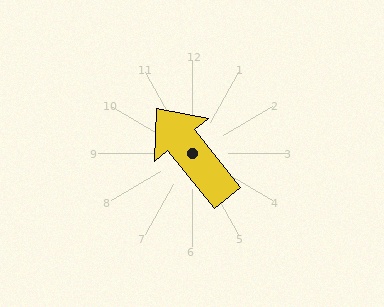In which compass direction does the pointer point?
Northwest.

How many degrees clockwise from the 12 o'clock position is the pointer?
Approximately 321 degrees.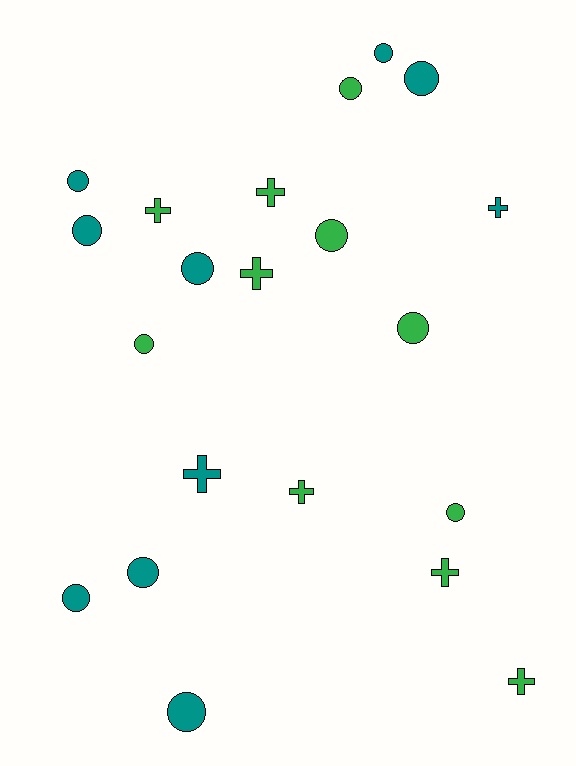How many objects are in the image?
There are 21 objects.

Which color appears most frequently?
Green, with 11 objects.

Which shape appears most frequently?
Circle, with 13 objects.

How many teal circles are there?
There are 8 teal circles.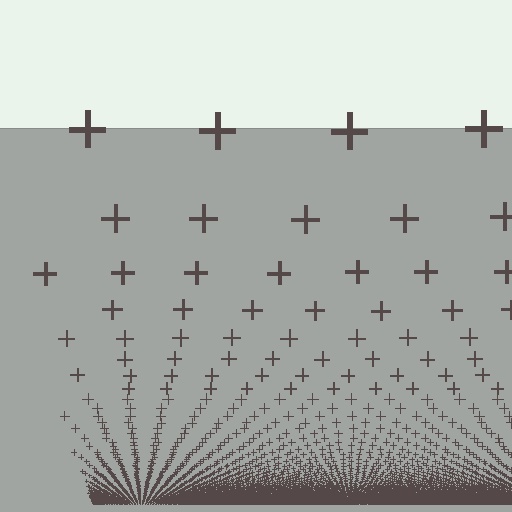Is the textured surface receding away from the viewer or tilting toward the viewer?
The surface appears to tilt toward the viewer. Texture elements get larger and sparser toward the top.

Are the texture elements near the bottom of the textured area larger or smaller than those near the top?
Smaller. The gradient is inverted — elements near the bottom are smaller and denser.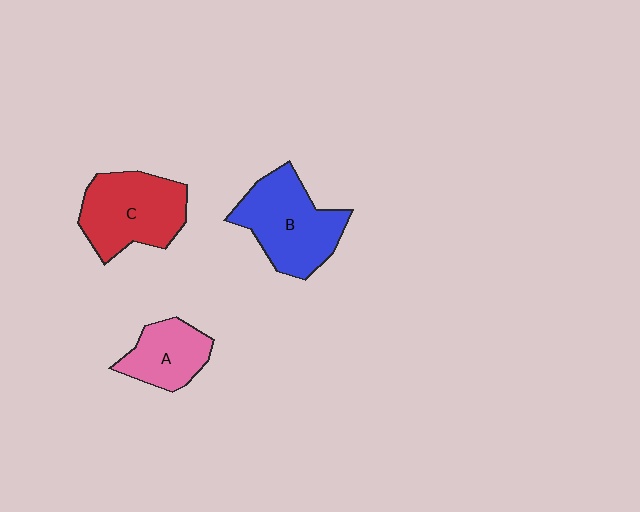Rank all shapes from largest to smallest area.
From largest to smallest: B (blue), C (red), A (pink).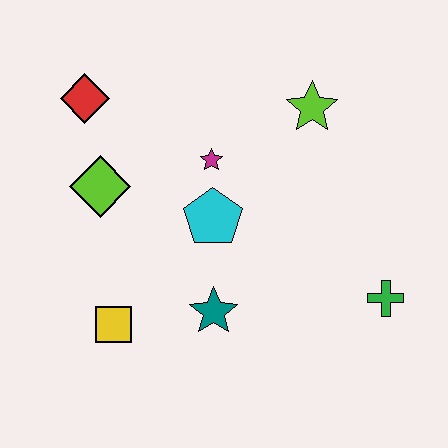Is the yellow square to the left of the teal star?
Yes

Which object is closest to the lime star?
The magenta star is closest to the lime star.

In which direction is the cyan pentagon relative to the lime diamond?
The cyan pentagon is to the right of the lime diamond.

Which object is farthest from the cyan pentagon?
The green cross is farthest from the cyan pentagon.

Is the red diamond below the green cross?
No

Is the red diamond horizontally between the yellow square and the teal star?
No